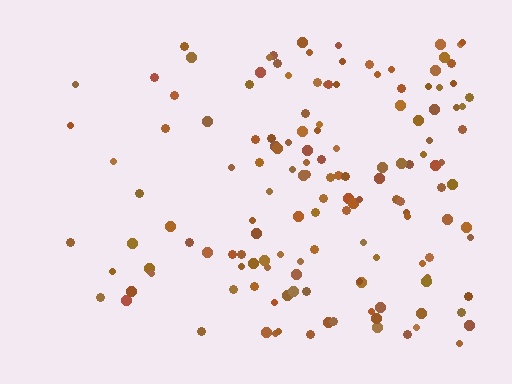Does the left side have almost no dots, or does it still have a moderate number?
Still a moderate number, just noticeably fewer than the right.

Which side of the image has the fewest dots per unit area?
The left.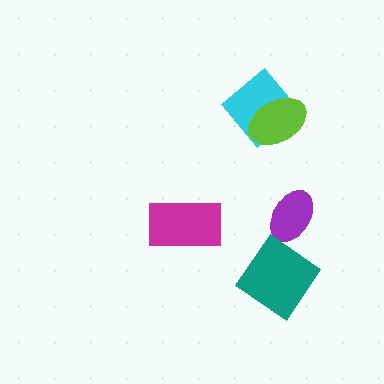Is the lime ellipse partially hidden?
No, no other shape covers it.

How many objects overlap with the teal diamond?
1 object overlaps with the teal diamond.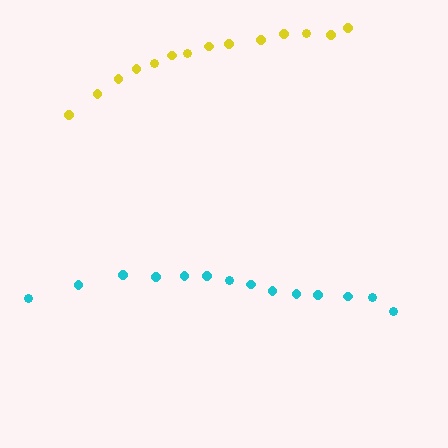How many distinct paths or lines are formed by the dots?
There are 2 distinct paths.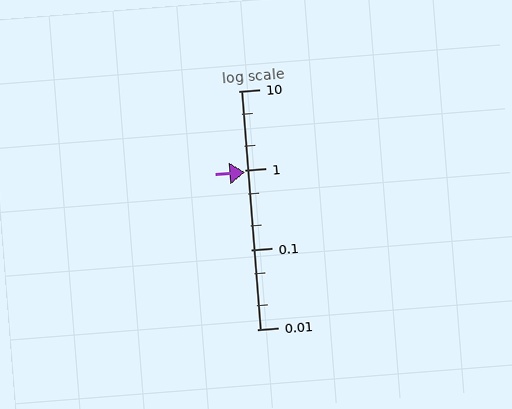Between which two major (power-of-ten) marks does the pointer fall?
The pointer is between 0.1 and 1.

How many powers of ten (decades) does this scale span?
The scale spans 3 decades, from 0.01 to 10.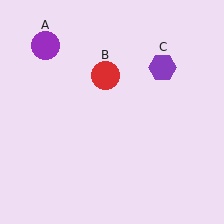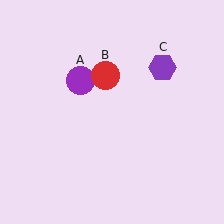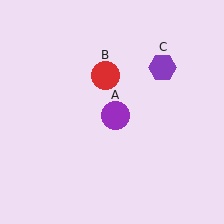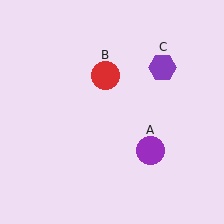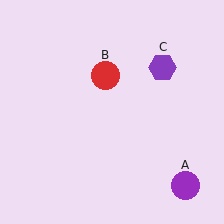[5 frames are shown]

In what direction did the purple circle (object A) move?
The purple circle (object A) moved down and to the right.